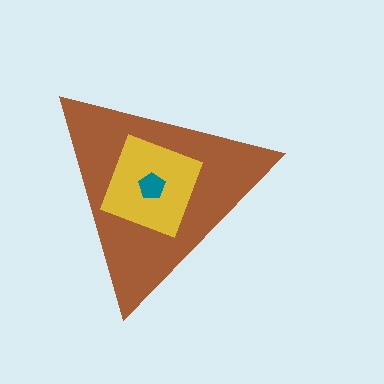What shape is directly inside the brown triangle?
The yellow diamond.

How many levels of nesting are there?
3.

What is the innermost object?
The teal pentagon.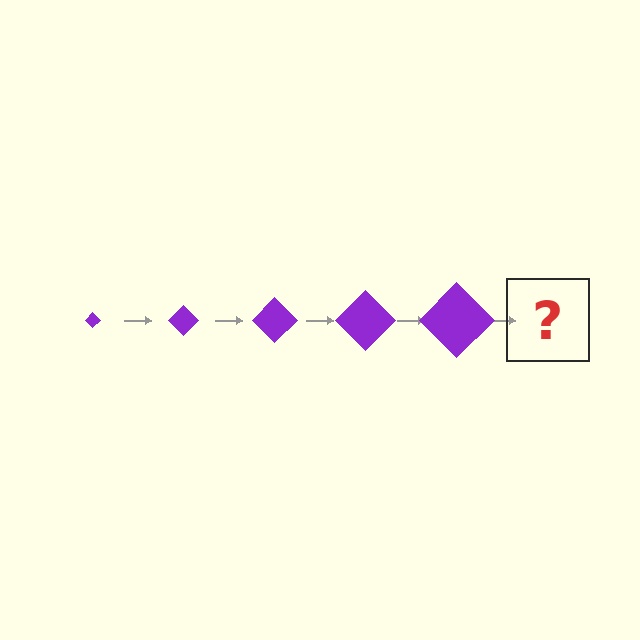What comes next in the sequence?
The next element should be a purple diamond, larger than the previous one.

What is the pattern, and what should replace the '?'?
The pattern is that the diamond gets progressively larger each step. The '?' should be a purple diamond, larger than the previous one.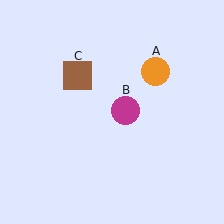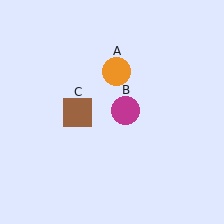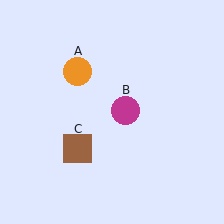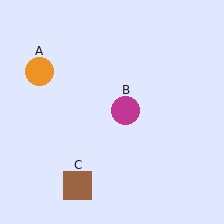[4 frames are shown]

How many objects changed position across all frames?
2 objects changed position: orange circle (object A), brown square (object C).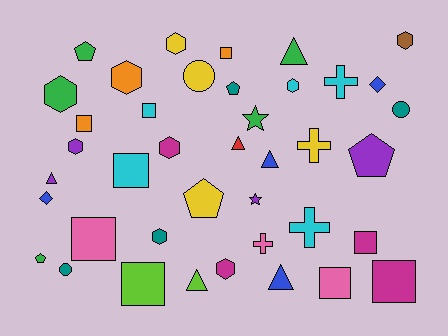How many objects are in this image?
There are 40 objects.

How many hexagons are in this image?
There are 9 hexagons.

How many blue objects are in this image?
There are 4 blue objects.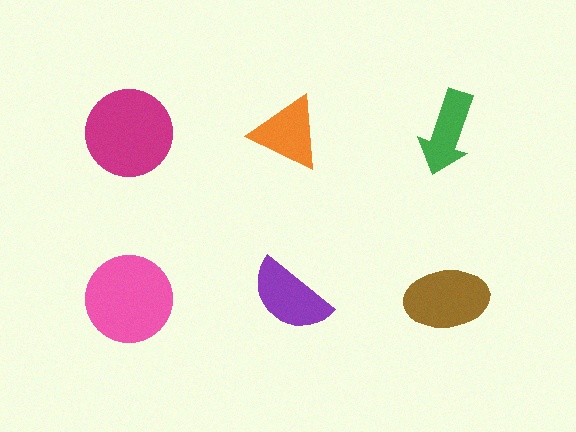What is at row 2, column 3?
A brown ellipse.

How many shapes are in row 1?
3 shapes.